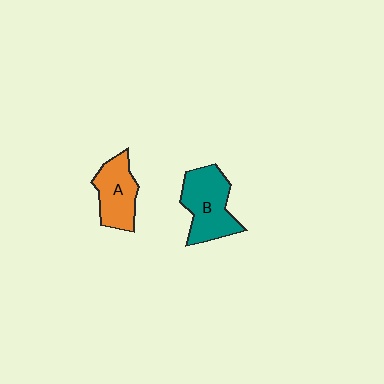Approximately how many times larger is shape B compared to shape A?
Approximately 1.3 times.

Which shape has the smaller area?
Shape A (orange).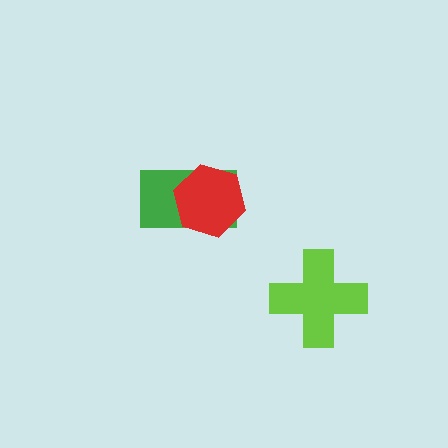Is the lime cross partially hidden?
No, no other shape covers it.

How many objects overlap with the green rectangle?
1 object overlaps with the green rectangle.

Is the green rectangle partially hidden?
Yes, it is partially covered by another shape.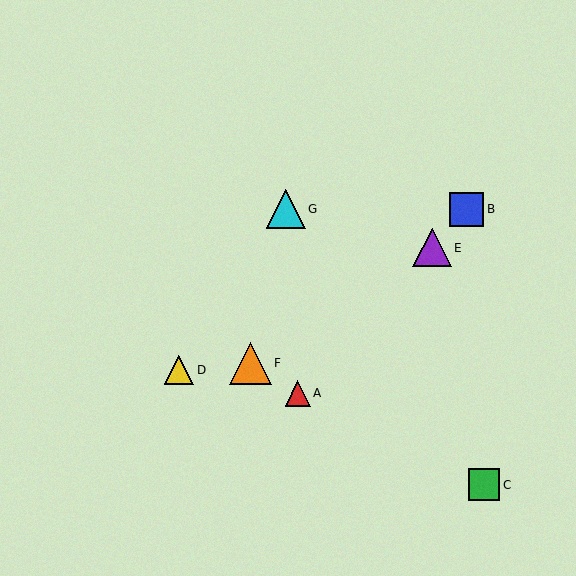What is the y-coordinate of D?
Object D is at y≈370.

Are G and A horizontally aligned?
No, G is at y≈209 and A is at y≈393.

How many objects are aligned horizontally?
2 objects (B, G) are aligned horizontally.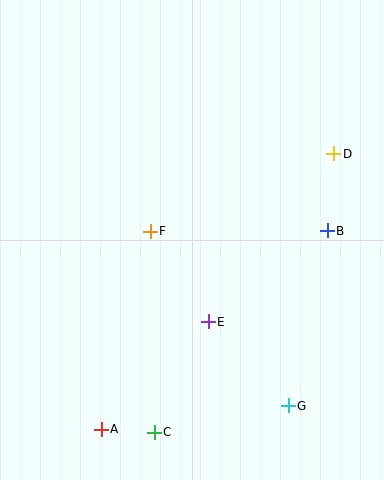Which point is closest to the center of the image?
Point F at (150, 231) is closest to the center.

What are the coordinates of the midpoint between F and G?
The midpoint between F and G is at (219, 318).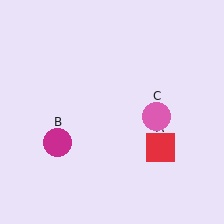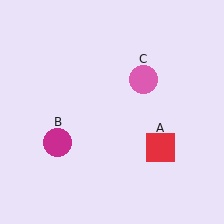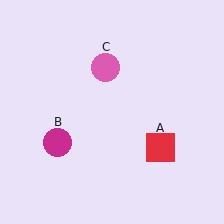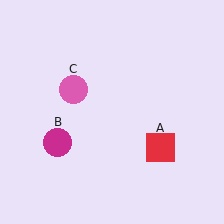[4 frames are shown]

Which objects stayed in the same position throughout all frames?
Red square (object A) and magenta circle (object B) remained stationary.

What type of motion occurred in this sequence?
The pink circle (object C) rotated counterclockwise around the center of the scene.